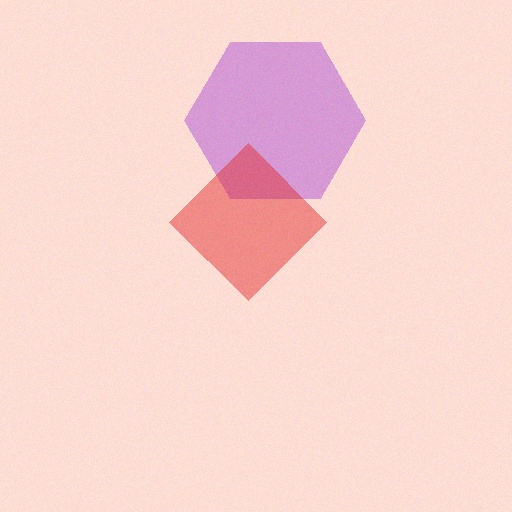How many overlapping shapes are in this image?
There are 2 overlapping shapes in the image.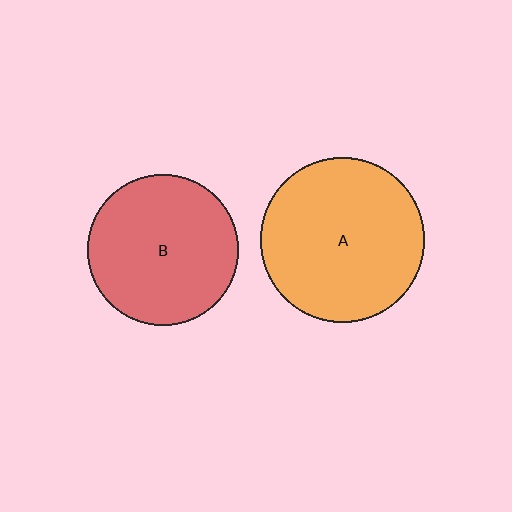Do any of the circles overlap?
No, none of the circles overlap.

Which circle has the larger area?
Circle A (orange).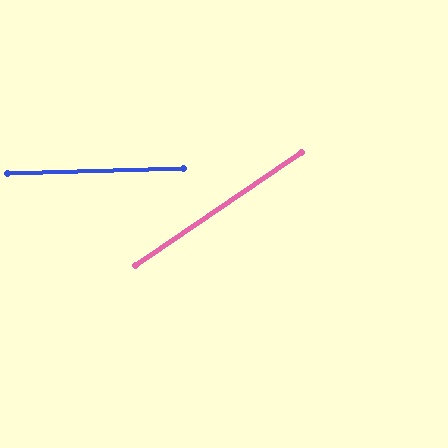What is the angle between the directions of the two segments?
Approximately 32 degrees.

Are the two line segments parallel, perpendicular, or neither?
Neither parallel nor perpendicular — they differ by about 32°.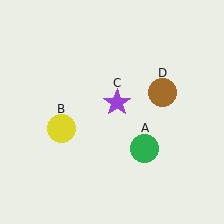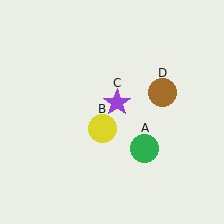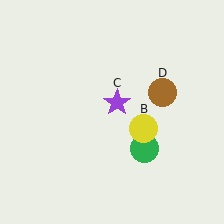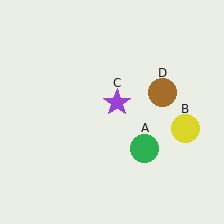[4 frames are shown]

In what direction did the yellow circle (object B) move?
The yellow circle (object B) moved right.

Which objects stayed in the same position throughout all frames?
Green circle (object A) and purple star (object C) and brown circle (object D) remained stationary.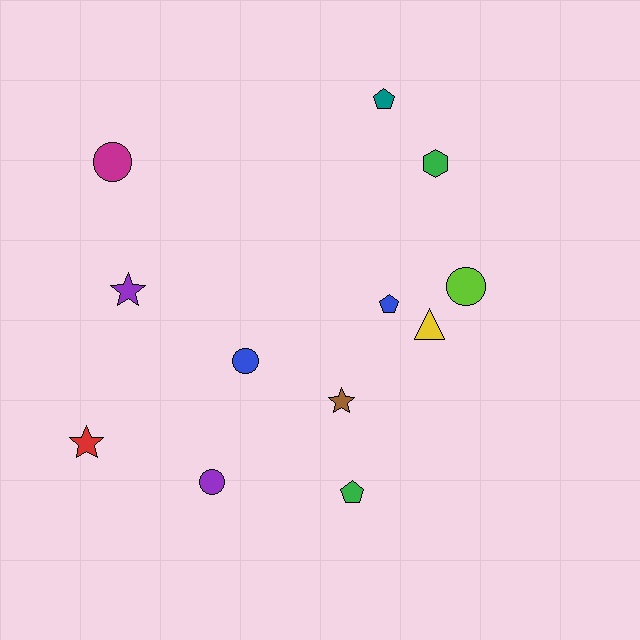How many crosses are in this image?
There are no crosses.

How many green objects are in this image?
There are 2 green objects.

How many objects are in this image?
There are 12 objects.